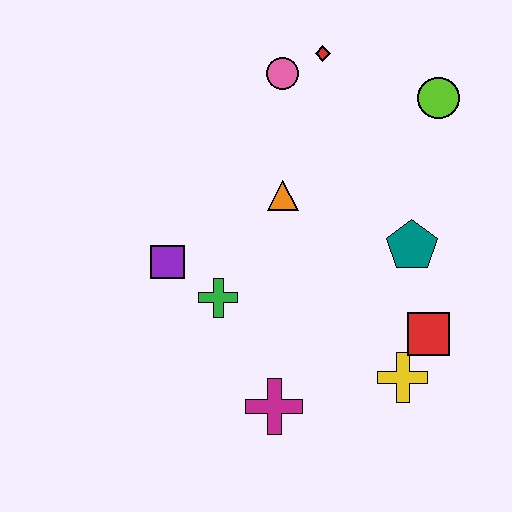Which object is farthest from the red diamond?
The magenta cross is farthest from the red diamond.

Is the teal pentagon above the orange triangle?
No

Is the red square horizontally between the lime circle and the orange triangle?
Yes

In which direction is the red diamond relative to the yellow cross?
The red diamond is above the yellow cross.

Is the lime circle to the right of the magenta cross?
Yes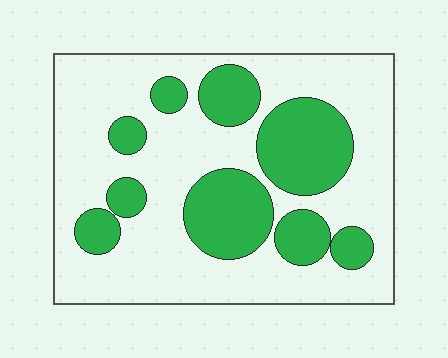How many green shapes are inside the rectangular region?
9.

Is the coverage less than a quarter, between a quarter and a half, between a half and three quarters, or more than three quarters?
Between a quarter and a half.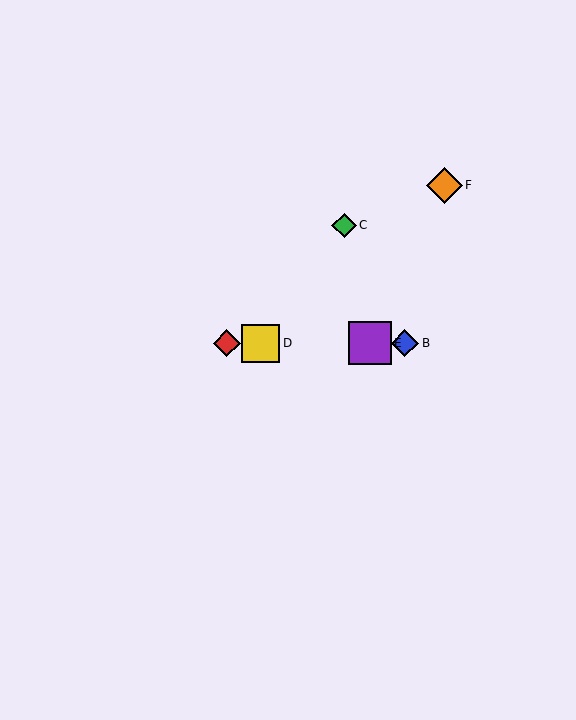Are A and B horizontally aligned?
Yes, both are at y≈343.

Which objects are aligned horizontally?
Objects A, B, D, E are aligned horizontally.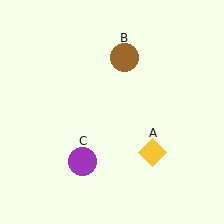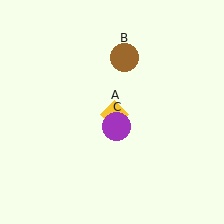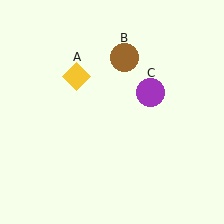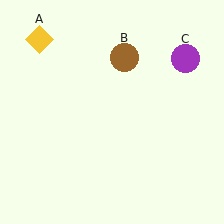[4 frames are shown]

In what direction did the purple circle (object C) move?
The purple circle (object C) moved up and to the right.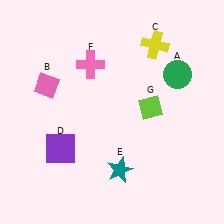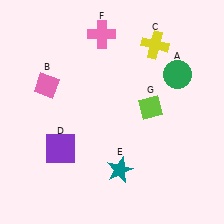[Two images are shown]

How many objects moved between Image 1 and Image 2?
1 object moved between the two images.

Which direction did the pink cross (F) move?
The pink cross (F) moved up.